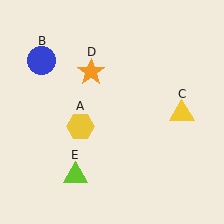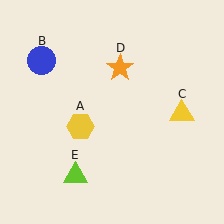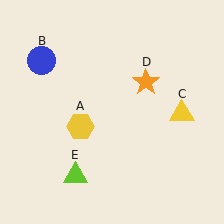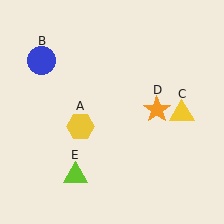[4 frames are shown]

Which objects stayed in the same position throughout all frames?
Yellow hexagon (object A) and blue circle (object B) and yellow triangle (object C) and lime triangle (object E) remained stationary.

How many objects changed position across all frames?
1 object changed position: orange star (object D).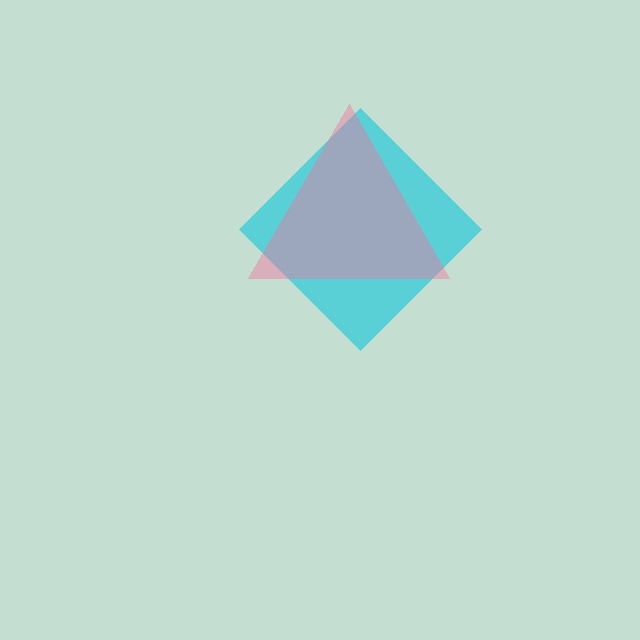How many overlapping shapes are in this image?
There are 2 overlapping shapes in the image.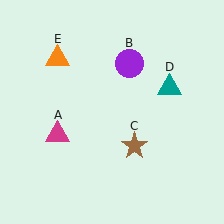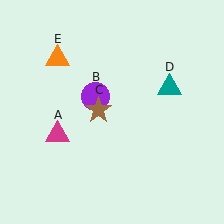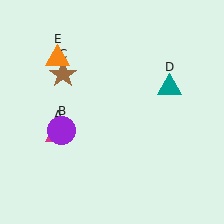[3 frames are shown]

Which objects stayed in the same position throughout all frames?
Magenta triangle (object A) and teal triangle (object D) and orange triangle (object E) remained stationary.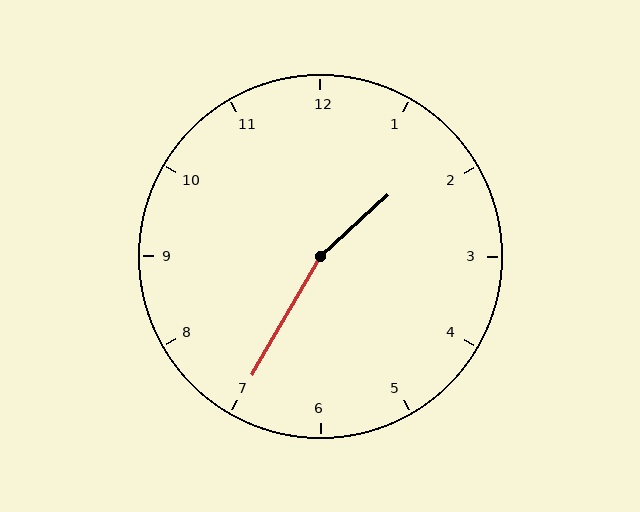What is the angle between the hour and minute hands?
Approximately 162 degrees.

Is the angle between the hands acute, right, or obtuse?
It is obtuse.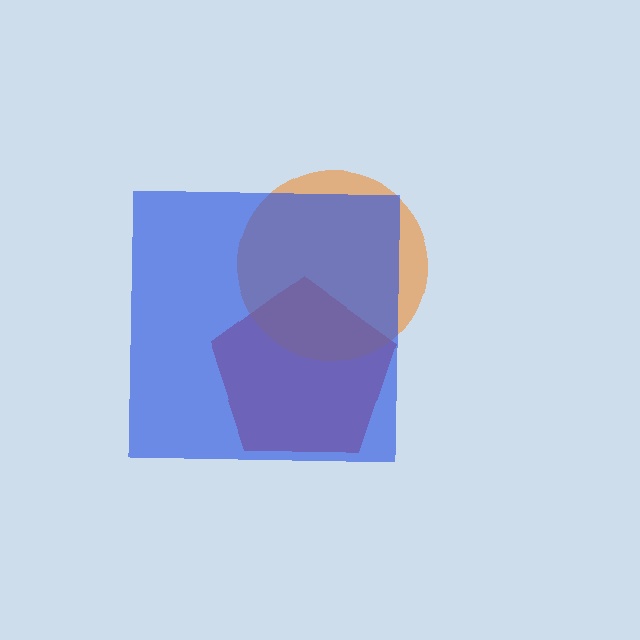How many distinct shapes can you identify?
There are 3 distinct shapes: a red pentagon, an orange circle, a blue square.